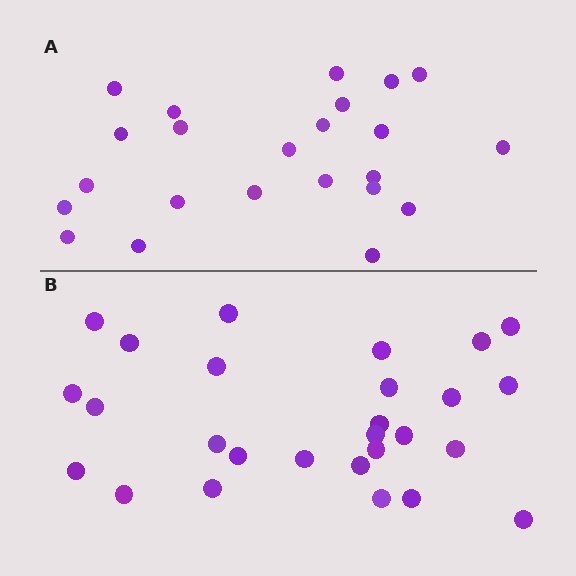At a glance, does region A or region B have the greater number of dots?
Region B (the bottom region) has more dots.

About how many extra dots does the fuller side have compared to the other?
Region B has about 4 more dots than region A.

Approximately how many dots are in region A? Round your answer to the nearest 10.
About 20 dots. (The exact count is 23, which rounds to 20.)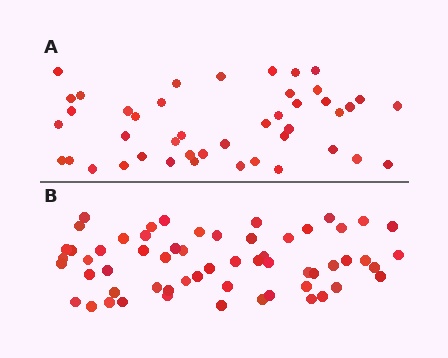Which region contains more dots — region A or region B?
Region B (the bottom region) has more dots.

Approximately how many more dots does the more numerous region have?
Region B has approximately 15 more dots than region A.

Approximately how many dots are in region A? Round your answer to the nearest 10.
About 40 dots. (The exact count is 44, which rounds to 40.)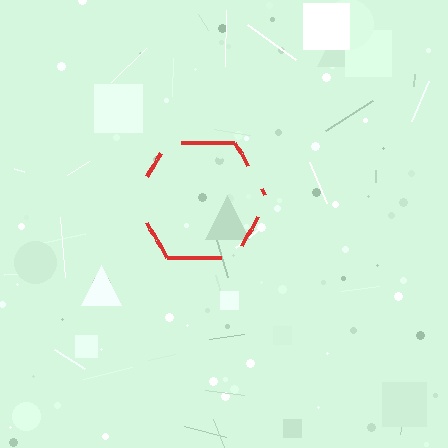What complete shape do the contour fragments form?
The contour fragments form a hexagon.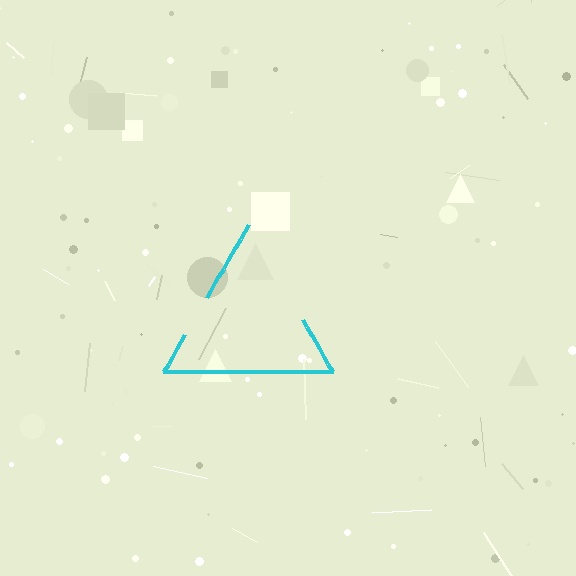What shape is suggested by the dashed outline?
The dashed outline suggests a triangle.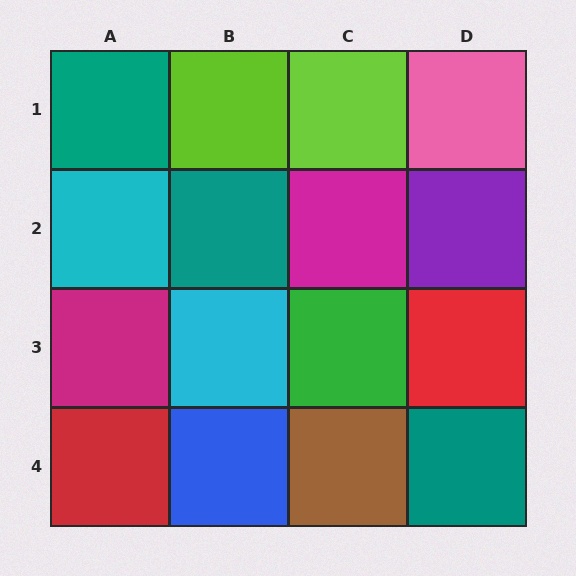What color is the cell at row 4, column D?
Teal.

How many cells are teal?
3 cells are teal.